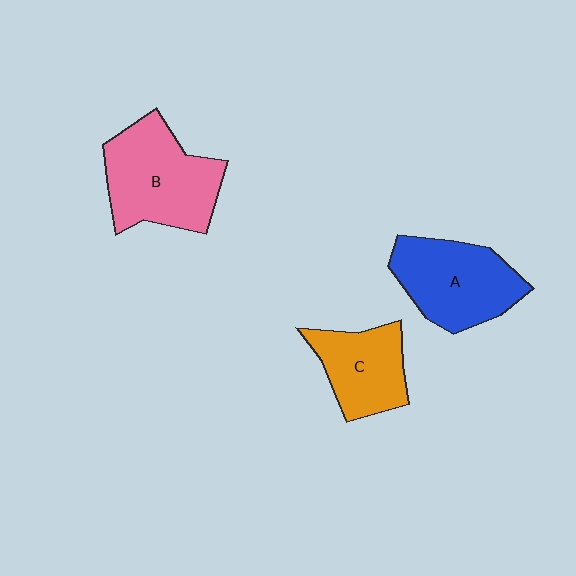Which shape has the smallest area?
Shape C (orange).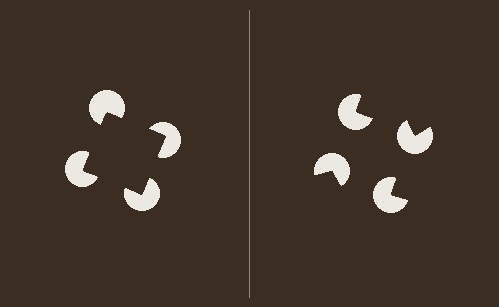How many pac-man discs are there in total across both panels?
8 — 4 on each side.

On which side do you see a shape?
An illusory square appears on the left side. On the right side the wedge cuts are rotated, so no coherent shape forms.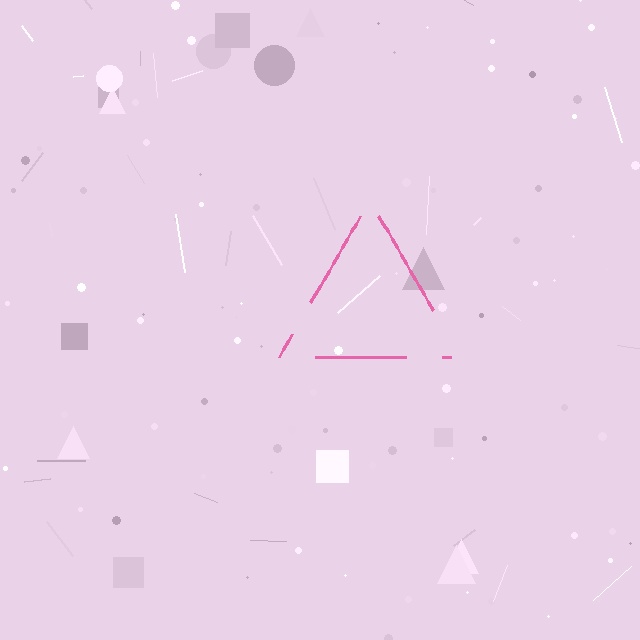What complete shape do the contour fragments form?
The contour fragments form a triangle.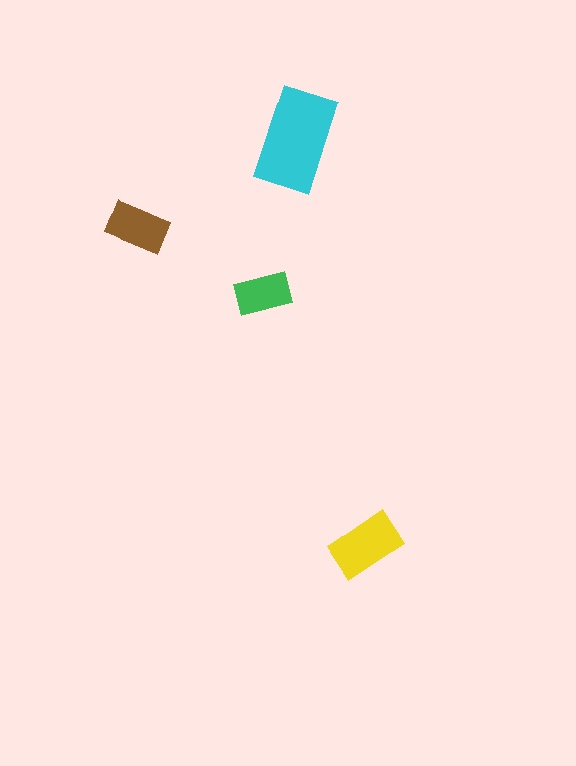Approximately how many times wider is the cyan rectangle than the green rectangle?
About 2 times wider.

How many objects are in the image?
There are 4 objects in the image.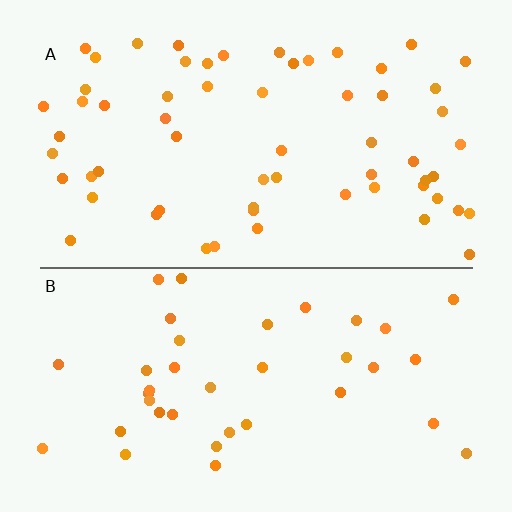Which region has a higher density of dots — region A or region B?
A (the top).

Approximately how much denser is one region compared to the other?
Approximately 1.6× — region A over region B.